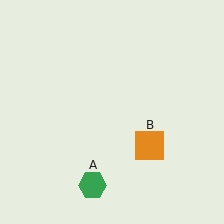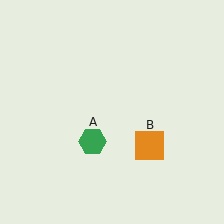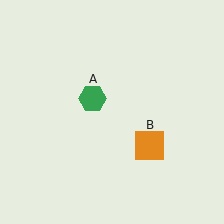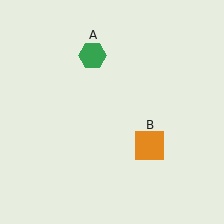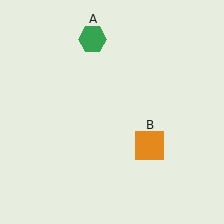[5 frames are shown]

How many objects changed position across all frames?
1 object changed position: green hexagon (object A).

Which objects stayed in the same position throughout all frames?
Orange square (object B) remained stationary.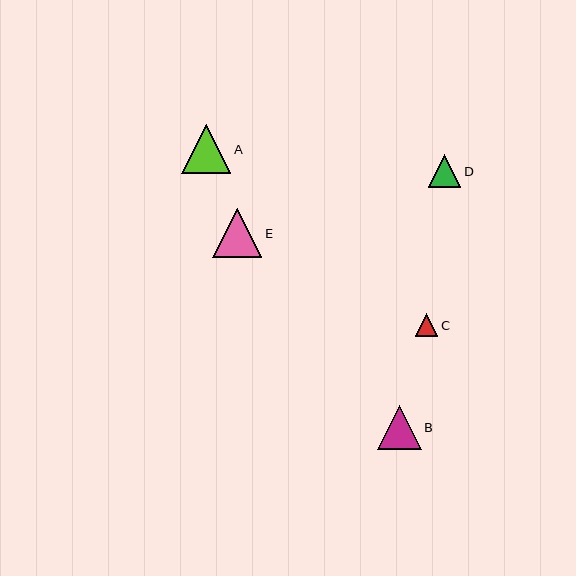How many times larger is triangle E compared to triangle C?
Triangle E is approximately 2.2 times the size of triangle C.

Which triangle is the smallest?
Triangle C is the smallest with a size of approximately 22 pixels.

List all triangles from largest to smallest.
From largest to smallest: A, E, B, D, C.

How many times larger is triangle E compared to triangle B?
Triangle E is approximately 1.1 times the size of triangle B.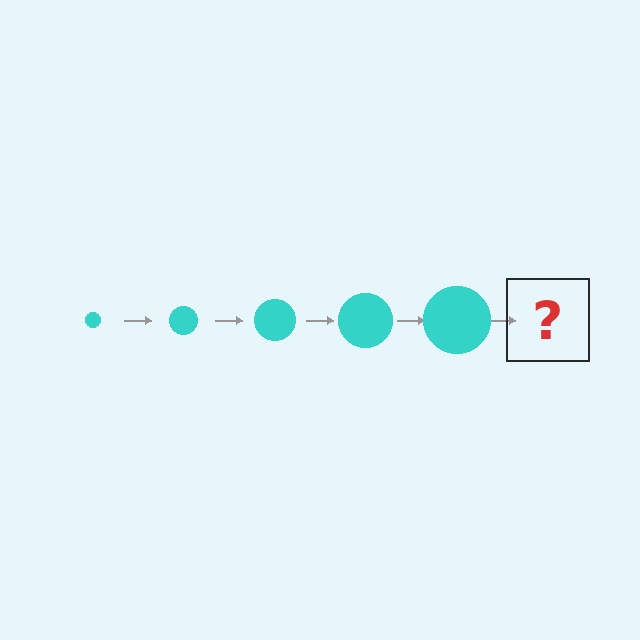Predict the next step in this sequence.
The next step is a cyan circle, larger than the previous one.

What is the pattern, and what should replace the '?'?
The pattern is that the circle gets progressively larger each step. The '?' should be a cyan circle, larger than the previous one.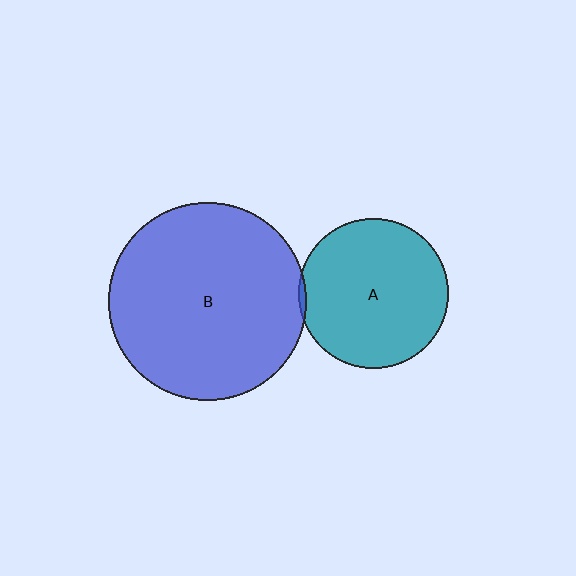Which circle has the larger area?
Circle B (blue).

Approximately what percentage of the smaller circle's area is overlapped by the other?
Approximately 5%.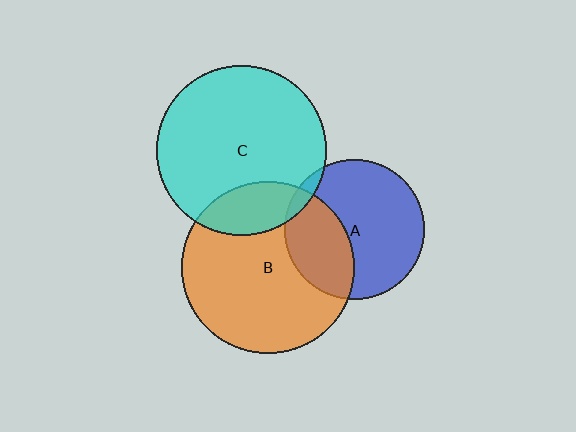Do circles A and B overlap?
Yes.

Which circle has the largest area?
Circle B (orange).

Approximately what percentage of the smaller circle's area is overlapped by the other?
Approximately 35%.